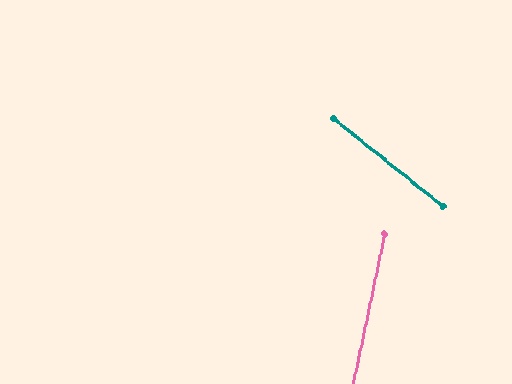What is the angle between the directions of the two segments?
Approximately 63 degrees.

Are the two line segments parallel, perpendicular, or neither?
Neither parallel nor perpendicular — they differ by about 63°.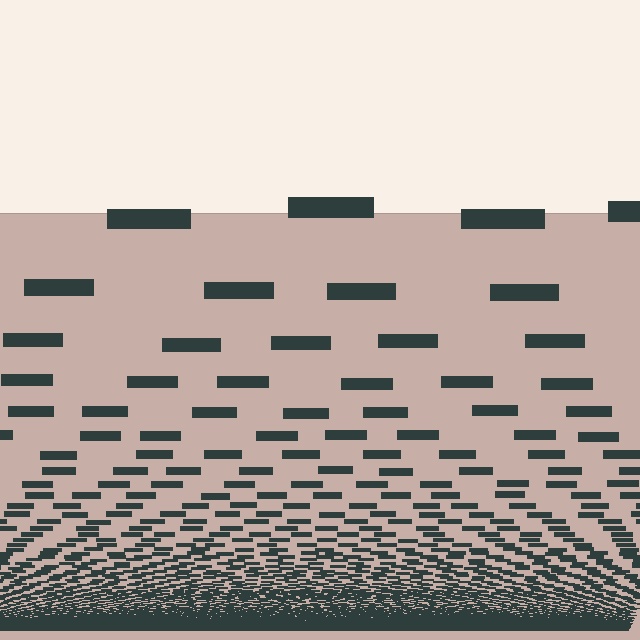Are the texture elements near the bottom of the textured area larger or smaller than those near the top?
Smaller. The gradient is inverted — elements near the bottom are smaller and denser.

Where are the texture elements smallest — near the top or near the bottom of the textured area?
Near the bottom.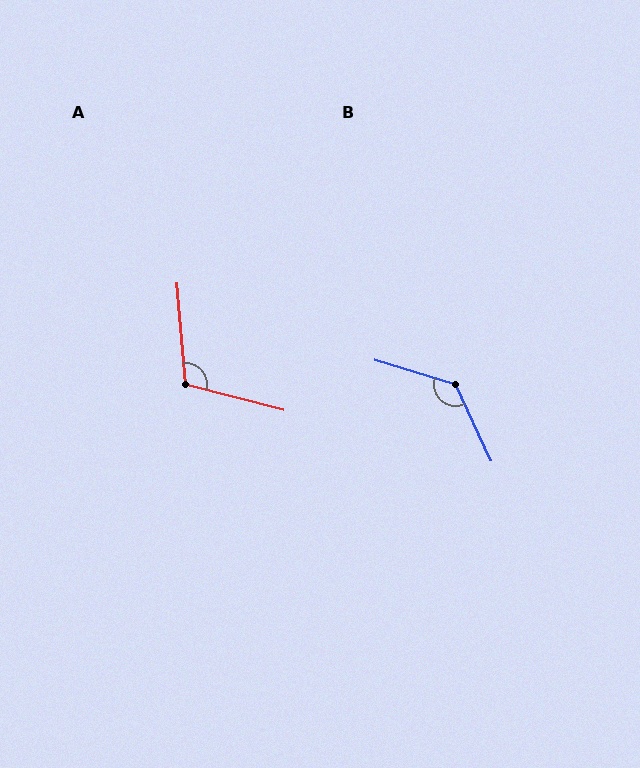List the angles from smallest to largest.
A (109°), B (132°).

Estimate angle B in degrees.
Approximately 132 degrees.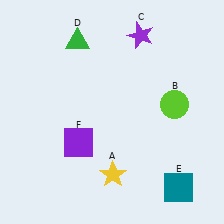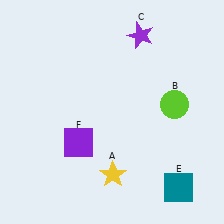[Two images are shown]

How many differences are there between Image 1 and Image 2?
There is 1 difference between the two images.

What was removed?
The green triangle (D) was removed in Image 2.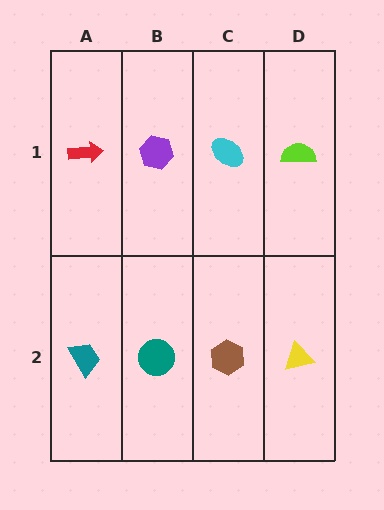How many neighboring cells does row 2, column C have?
3.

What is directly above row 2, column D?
A lime semicircle.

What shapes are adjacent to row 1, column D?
A yellow triangle (row 2, column D), a cyan ellipse (row 1, column C).